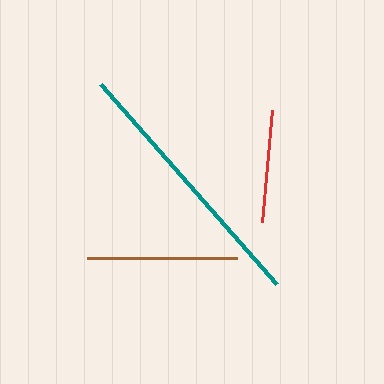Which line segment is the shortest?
The red line is the shortest at approximately 112 pixels.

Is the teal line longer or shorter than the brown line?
The teal line is longer than the brown line.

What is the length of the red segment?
The red segment is approximately 112 pixels long.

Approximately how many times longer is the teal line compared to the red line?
The teal line is approximately 2.4 times the length of the red line.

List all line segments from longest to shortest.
From longest to shortest: teal, brown, red.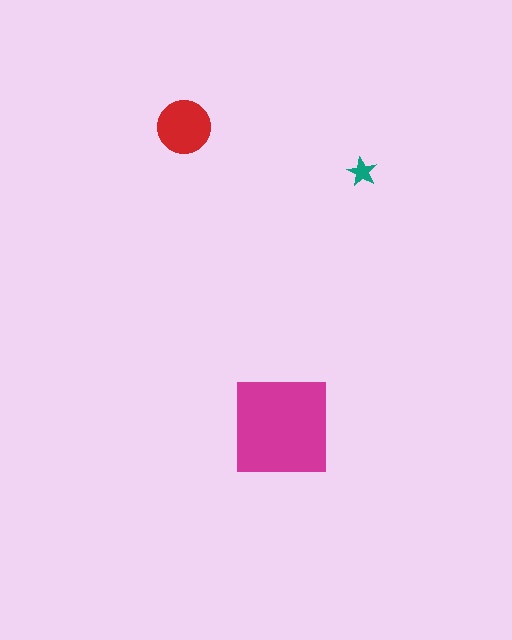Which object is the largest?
The magenta square.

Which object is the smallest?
The teal star.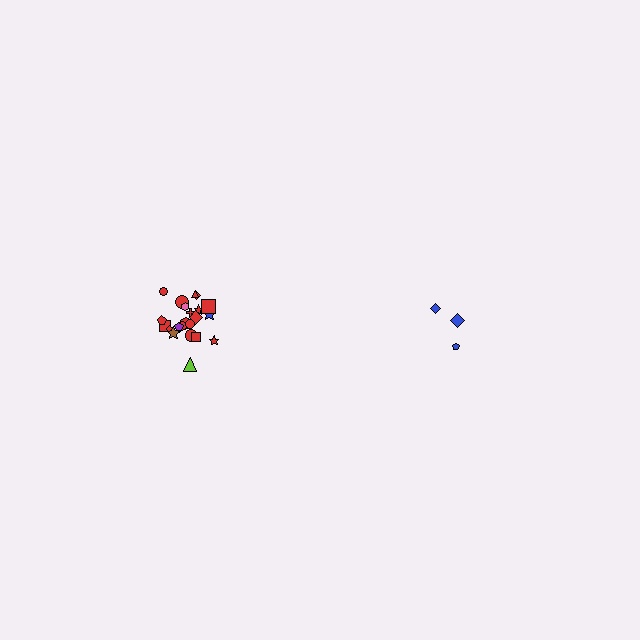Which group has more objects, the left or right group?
The left group.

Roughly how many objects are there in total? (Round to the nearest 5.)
Roughly 25 objects in total.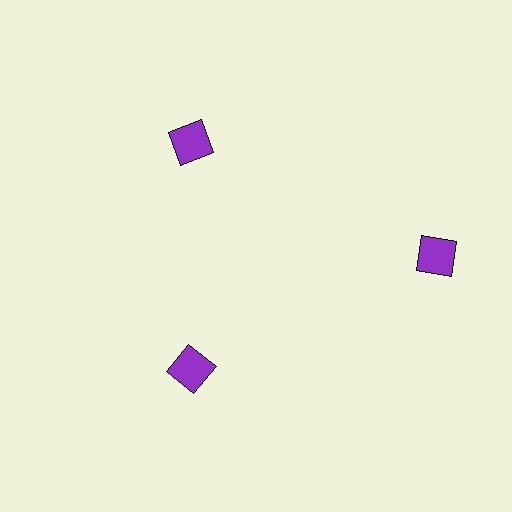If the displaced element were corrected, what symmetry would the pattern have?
It would have 3-fold rotational symmetry — the pattern would map onto itself every 120 degrees.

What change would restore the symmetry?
The symmetry would be restored by moving it inward, back onto the ring so that all 3 squares sit at equal angles and equal distance from the center.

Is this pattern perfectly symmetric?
No. The 3 purple squares are arranged in a ring, but one element near the 3 o'clock position is pushed outward from the center, breaking the 3-fold rotational symmetry.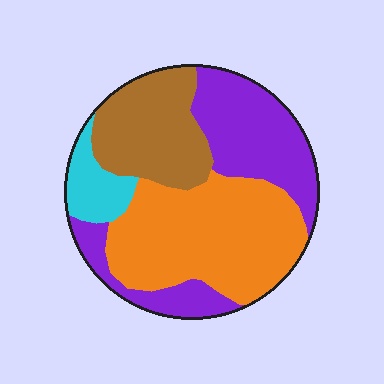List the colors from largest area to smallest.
From largest to smallest: orange, purple, brown, cyan.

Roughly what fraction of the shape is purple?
Purple takes up about one third (1/3) of the shape.